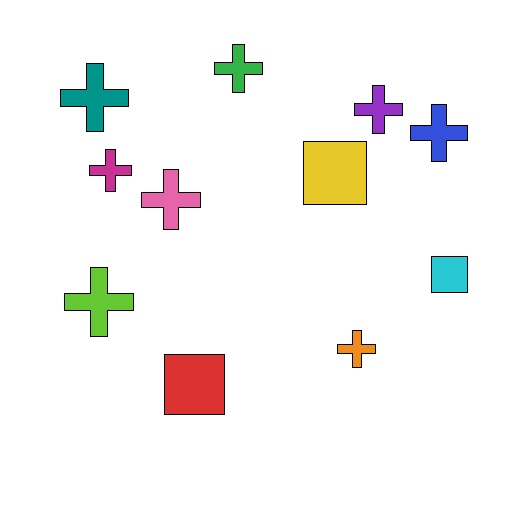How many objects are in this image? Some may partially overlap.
There are 11 objects.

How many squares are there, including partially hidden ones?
There are 3 squares.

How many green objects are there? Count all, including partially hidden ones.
There is 1 green object.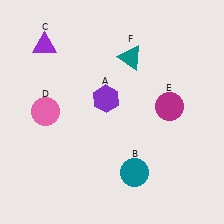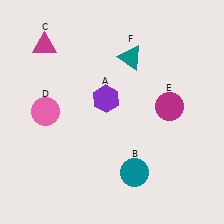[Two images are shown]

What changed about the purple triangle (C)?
In Image 1, C is purple. In Image 2, it changed to magenta.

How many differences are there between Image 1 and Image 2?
There is 1 difference between the two images.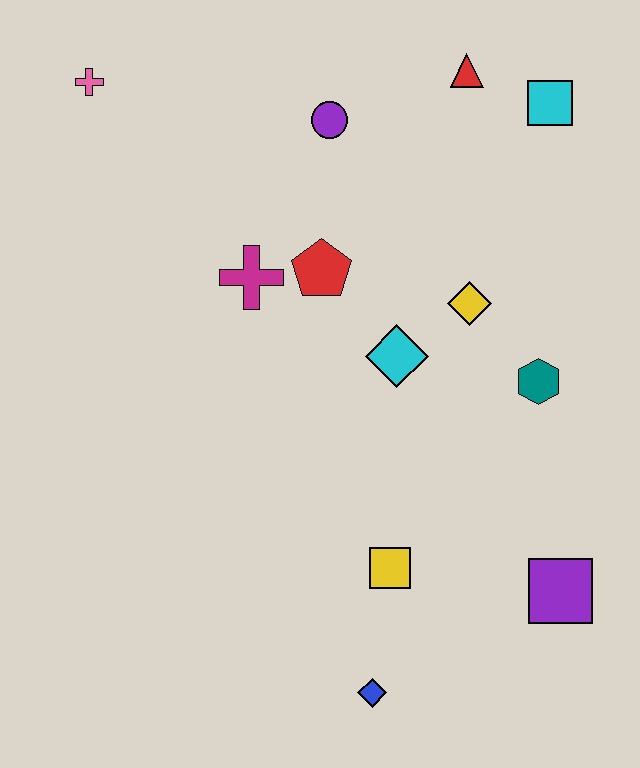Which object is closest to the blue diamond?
The yellow square is closest to the blue diamond.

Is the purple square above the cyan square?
No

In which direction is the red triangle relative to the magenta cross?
The red triangle is to the right of the magenta cross.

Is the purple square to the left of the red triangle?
No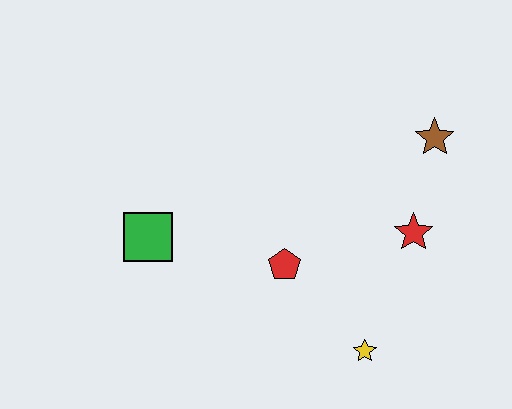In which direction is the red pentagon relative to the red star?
The red pentagon is to the left of the red star.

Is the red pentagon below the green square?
Yes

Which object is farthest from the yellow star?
The green square is farthest from the yellow star.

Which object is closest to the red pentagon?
The yellow star is closest to the red pentagon.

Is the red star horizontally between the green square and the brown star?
Yes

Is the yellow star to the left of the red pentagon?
No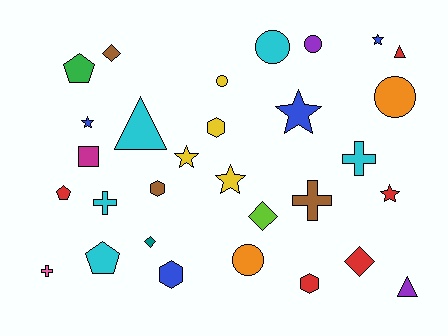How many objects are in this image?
There are 30 objects.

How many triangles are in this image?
There are 3 triangles.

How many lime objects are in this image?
There is 1 lime object.